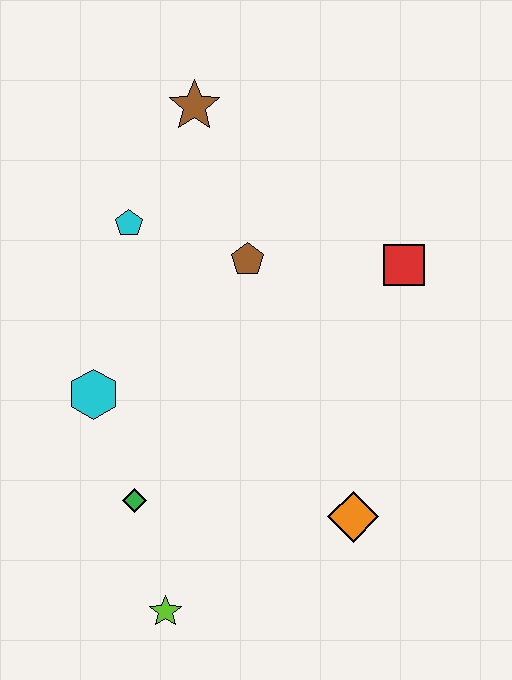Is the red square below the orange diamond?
No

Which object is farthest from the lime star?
The brown star is farthest from the lime star.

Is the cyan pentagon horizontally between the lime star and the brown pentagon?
No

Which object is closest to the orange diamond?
The lime star is closest to the orange diamond.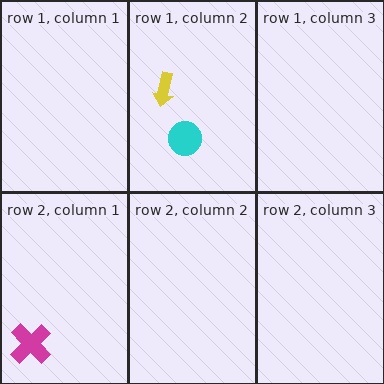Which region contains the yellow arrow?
The row 1, column 2 region.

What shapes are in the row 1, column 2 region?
The cyan circle, the yellow arrow.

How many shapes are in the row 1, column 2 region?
2.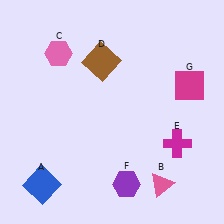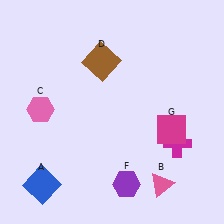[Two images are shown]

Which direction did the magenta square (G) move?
The magenta square (G) moved down.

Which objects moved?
The objects that moved are: the pink hexagon (C), the magenta square (G).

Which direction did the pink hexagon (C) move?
The pink hexagon (C) moved down.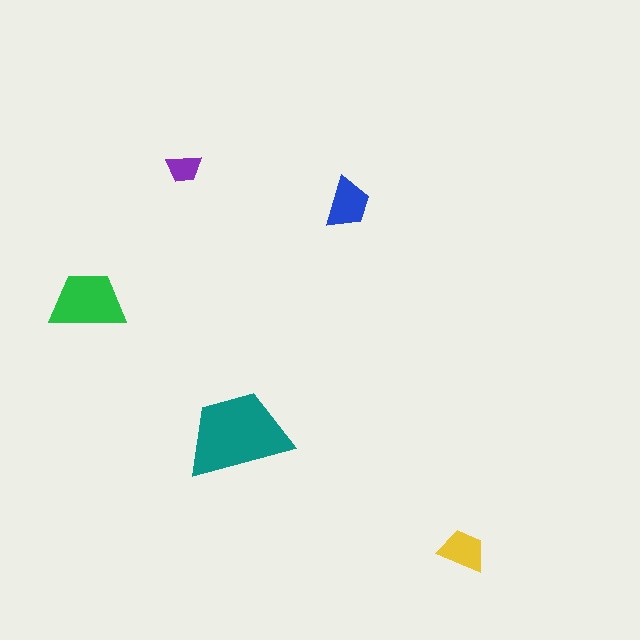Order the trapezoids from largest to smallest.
the teal one, the green one, the blue one, the yellow one, the purple one.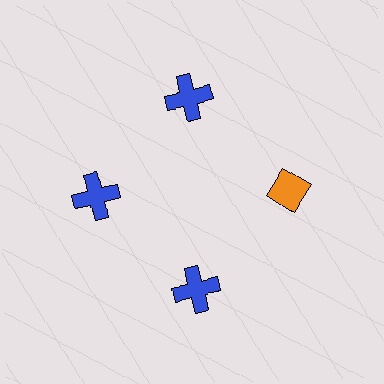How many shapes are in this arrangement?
There are 4 shapes arranged in a ring pattern.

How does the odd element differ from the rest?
It differs in both color (orange instead of blue) and shape (diamond instead of cross).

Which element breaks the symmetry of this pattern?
The orange diamond at roughly the 3 o'clock position breaks the symmetry. All other shapes are blue crosses.